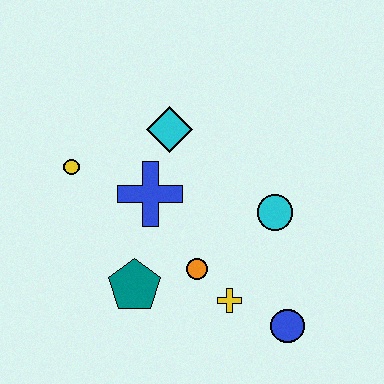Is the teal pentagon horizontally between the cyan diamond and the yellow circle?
Yes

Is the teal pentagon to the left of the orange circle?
Yes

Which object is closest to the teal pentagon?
The orange circle is closest to the teal pentagon.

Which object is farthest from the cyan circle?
The yellow circle is farthest from the cyan circle.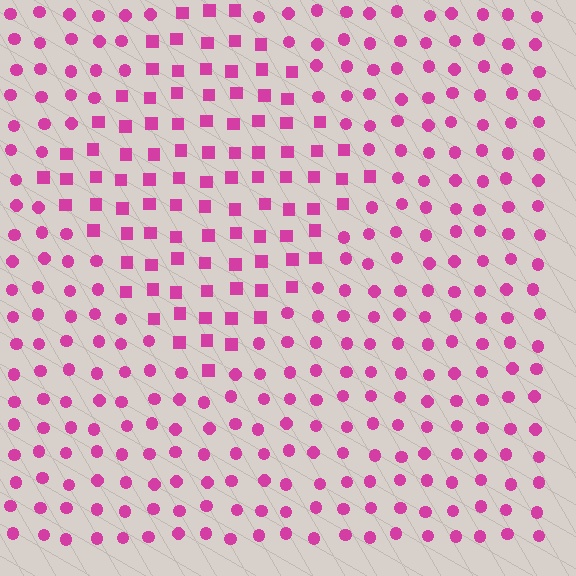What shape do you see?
I see a diamond.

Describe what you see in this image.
The image is filled with small magenta elements arranged in a uniform grid. A diamond-shaped region contains squares, while the surrounding area contains circles. The boundary is defined purely by the change in element shape.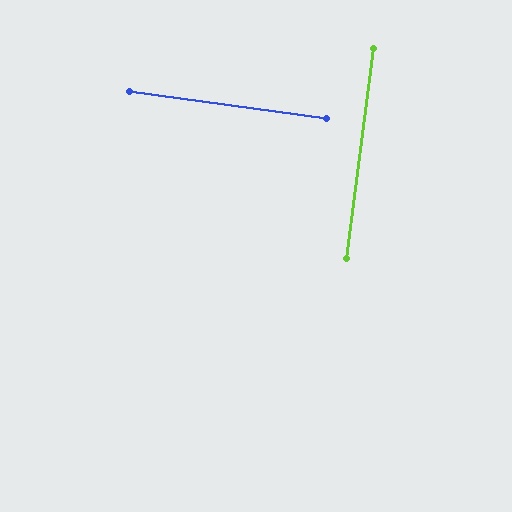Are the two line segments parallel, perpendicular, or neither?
Perpendicular — they meet at approximately 89°.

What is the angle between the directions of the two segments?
Approximately 89 degrees.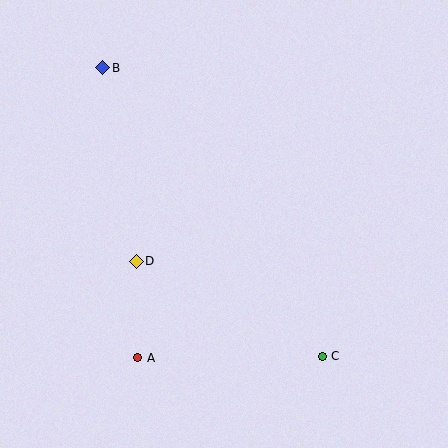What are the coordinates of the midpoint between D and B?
The midpoint between D and B is at (120, 164).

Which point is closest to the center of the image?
Point D at (136, 261) is closest to the center.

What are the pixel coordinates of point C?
Point C is at (322, 356).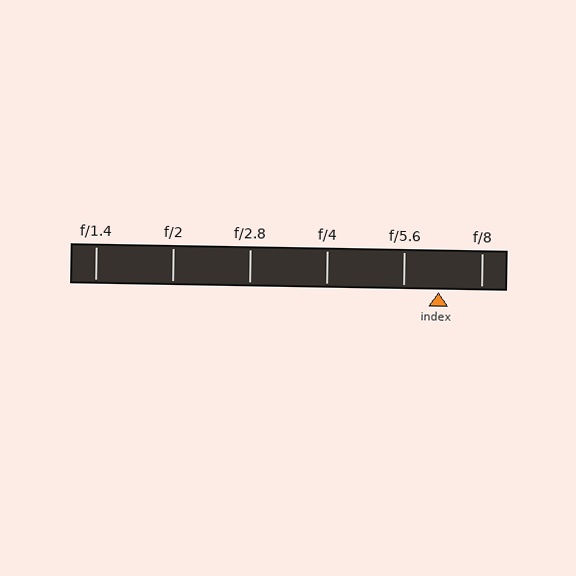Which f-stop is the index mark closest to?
The index mark is closest to f/5.6.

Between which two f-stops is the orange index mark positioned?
The index mark is between f/5.6 and f/8.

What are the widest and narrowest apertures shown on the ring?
The widest aperture shown is f/1.4 and the narrowest is f/8.